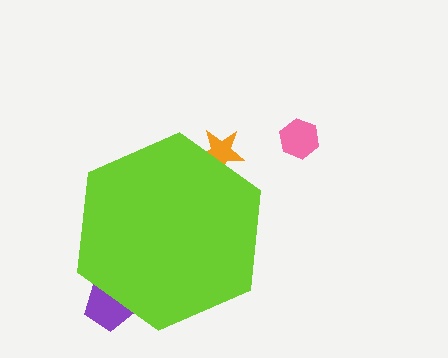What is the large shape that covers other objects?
A lime hexagon.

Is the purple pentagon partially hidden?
Yes, the purple pentagon is partially hidden behind the lime hexagon.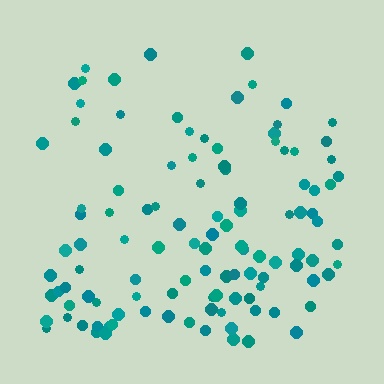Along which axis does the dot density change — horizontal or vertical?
Vertical.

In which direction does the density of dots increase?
From top to bottom, with the bottom side densest.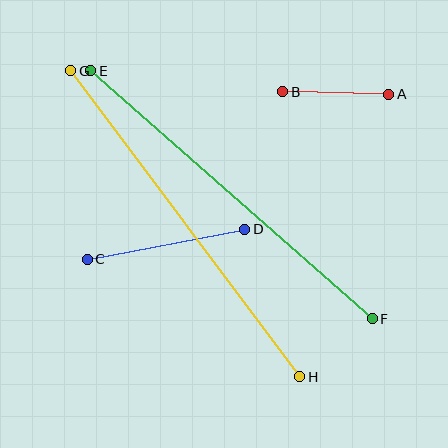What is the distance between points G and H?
The distance is approximately 382 pixels.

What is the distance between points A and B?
The distance is approximately 106 pixels.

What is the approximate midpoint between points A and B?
The midpoint is at approximately (336, 93) pixels.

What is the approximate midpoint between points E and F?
The midpoint is at approximately (232, 195) pixels.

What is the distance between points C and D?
The distance is approximately 161 pixels.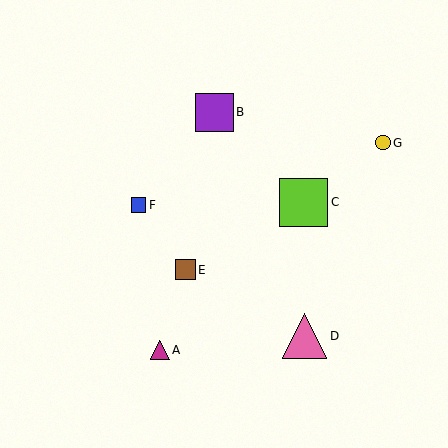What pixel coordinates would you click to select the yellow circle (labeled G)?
Click at (383, 143) to select the yellow circle G.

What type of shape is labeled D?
Shape D is a pink triangle.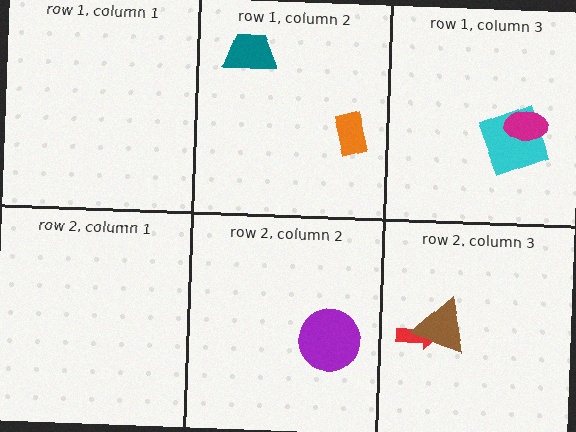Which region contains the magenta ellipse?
The row 1, column 3 region.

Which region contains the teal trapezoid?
The row 1, column 2 region.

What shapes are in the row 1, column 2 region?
The orange rectangle, the teal trapezoid.